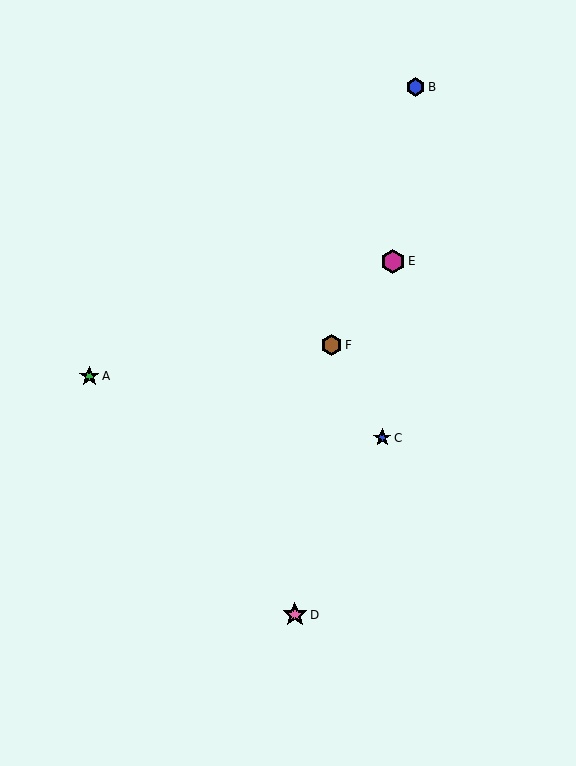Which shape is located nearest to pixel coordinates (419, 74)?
The blue hexagon (labeled B) at (415, 87) is nearest to that location.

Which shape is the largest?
The pink star (labeled D) is the largest.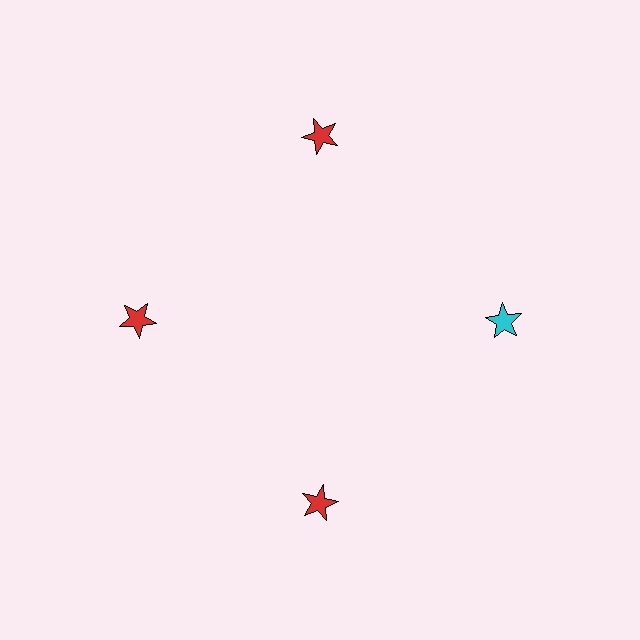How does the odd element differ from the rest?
It has a different color: cyan instead of red.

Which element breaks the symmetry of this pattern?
The cyan star at roughly the 3 o'clock position breaks the symmetry. All other shapes are red stars.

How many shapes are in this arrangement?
There are 4 shapes arranged in a ring pattern.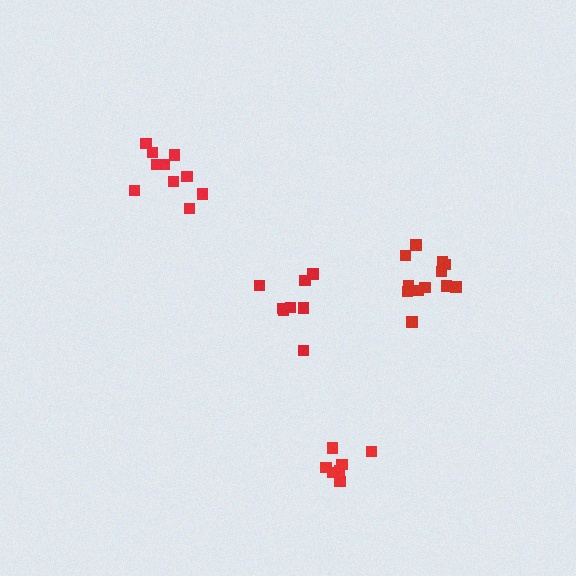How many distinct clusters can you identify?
There are 4 distinct clusters.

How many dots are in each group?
Group 1: 12 dots, Group 2: 10 dots, Group 3: 7 dots, Group 4: 8 dots (37 total).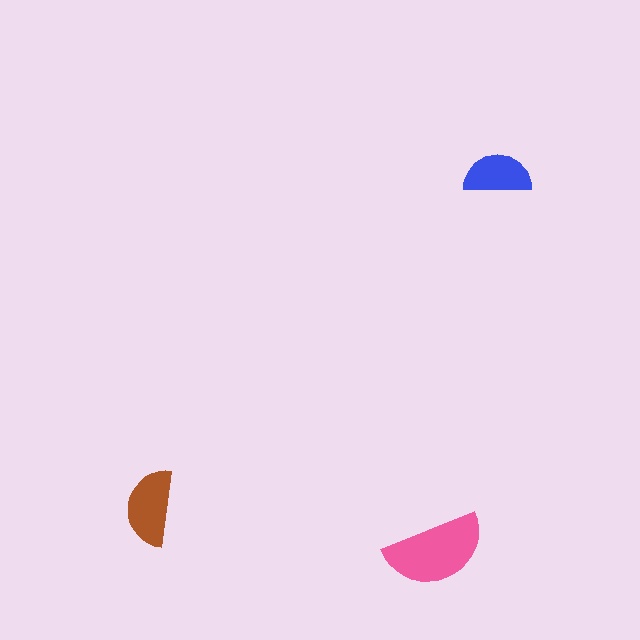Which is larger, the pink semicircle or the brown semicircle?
The pink one.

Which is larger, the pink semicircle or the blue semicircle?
The pink one.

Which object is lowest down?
The pink semicircle is bottommost.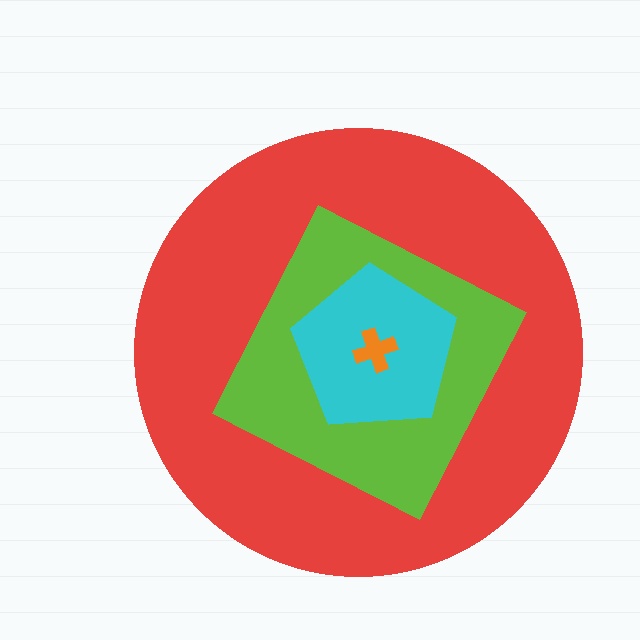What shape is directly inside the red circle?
The lime square.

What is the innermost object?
The orange cross.